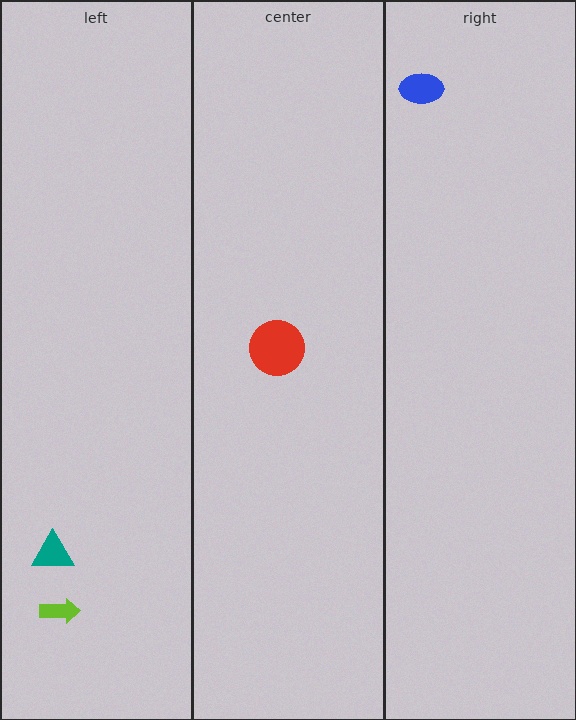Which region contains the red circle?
The center region.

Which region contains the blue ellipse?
The right region.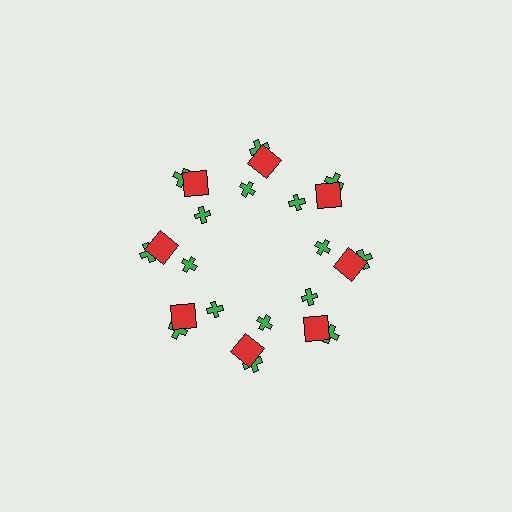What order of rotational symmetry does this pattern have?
This pattern has 8-fold rotational symmetry.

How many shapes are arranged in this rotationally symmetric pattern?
There are 24 shapes, arranged in 8 groups of 3.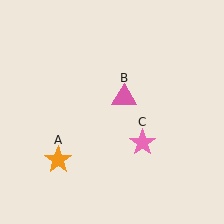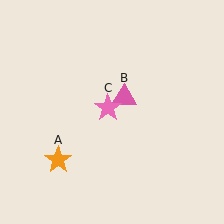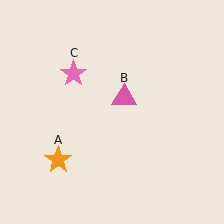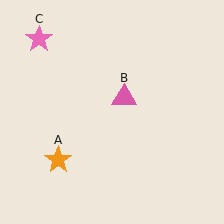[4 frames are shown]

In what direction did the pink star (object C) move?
The pink star (object C) moved up and to the left.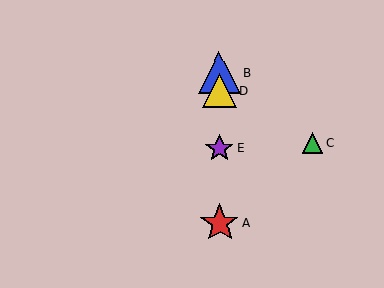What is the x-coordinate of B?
Object B is at x≈219.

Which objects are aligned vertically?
Objects A, B, D, E are aligned vertically.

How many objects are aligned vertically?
4 objects (A, B, D, E) are aligned vertically.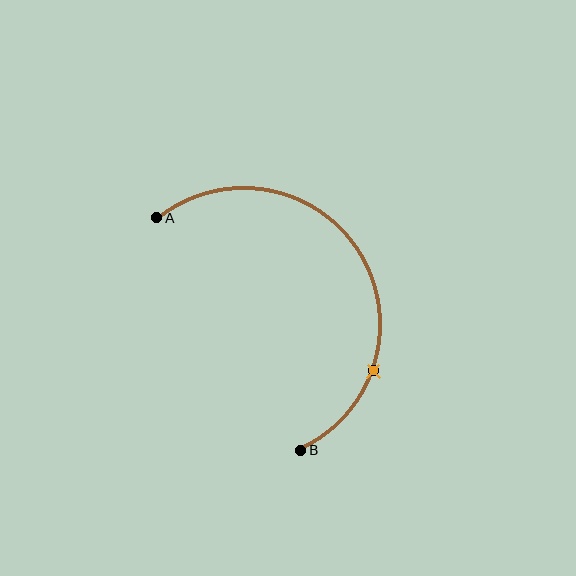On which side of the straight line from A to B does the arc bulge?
The arc bulges to the right of the straight line connecting A and B.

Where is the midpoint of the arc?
The arc midpoint is the point on the curve farthest from the straight line joining A and B. It sits to the right of that line.